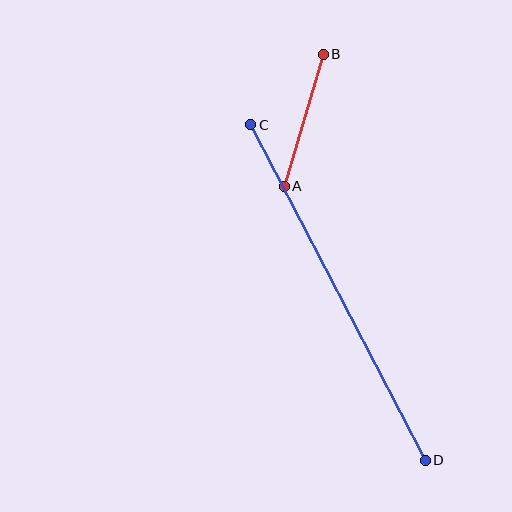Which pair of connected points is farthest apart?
Points C and D are farthest apart.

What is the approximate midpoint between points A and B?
The midpoint is at approximately (304, 120) pixels.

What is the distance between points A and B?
The distance is approximately 138 pixels.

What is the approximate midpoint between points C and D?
The midpoint is at approximately (338, 292) pixels.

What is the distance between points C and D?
The distance is approximately 378 pixels.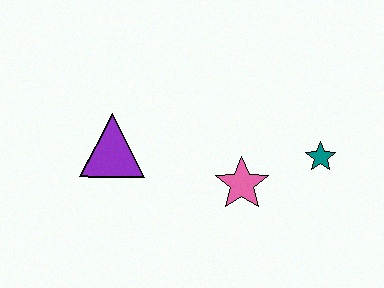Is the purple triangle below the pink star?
No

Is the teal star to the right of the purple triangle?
Yes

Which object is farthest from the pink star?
The purple triangle is farthest from the pink star.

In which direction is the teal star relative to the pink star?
The teal star is to the right of the pink star.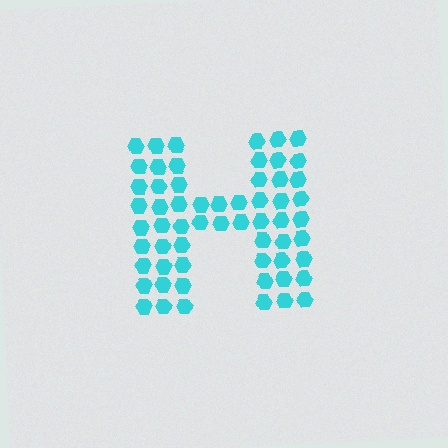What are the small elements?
The small elements are hexagons.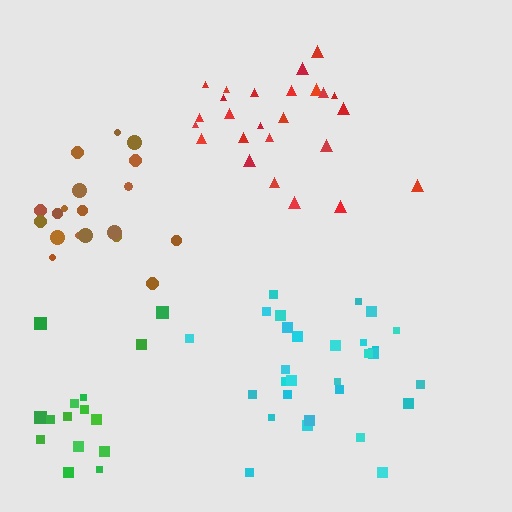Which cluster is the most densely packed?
Brown.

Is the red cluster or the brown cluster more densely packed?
Brown.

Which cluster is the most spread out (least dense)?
Green.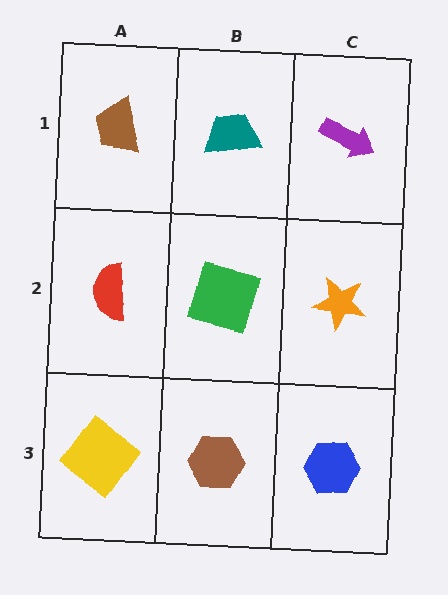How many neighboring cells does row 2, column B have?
4.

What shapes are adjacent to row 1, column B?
A green square (row 2, column B), a brown trapezoid (row 1, column A), a purple arrow (row 1, column C).